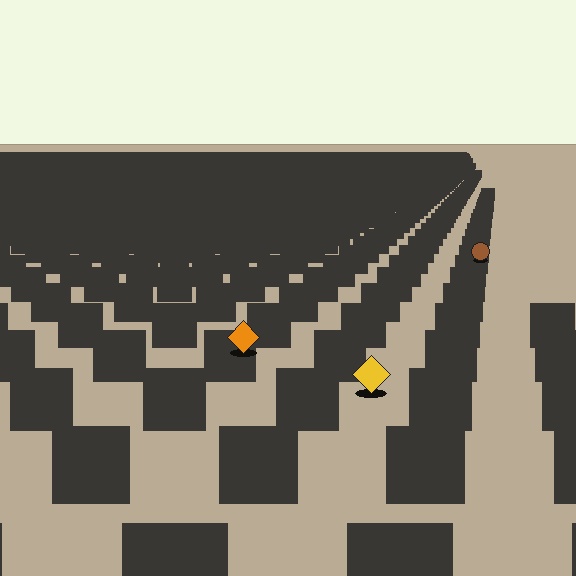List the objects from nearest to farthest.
From nearest to farthest: the yellow diamond, the orange diamond, the brown circle.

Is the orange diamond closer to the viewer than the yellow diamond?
No. The yellow diamond is closer — you can tell from the texture gradient: the ground texture is coarser near it.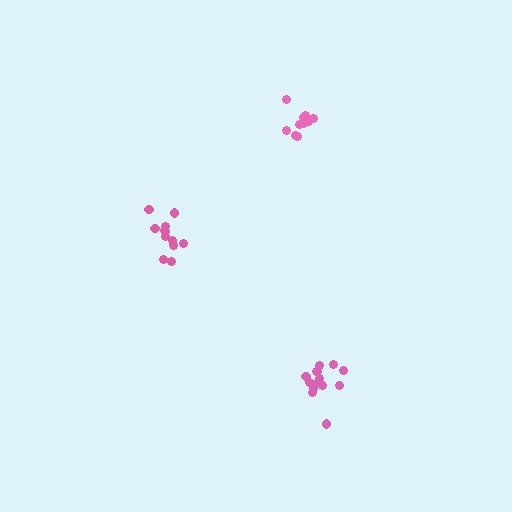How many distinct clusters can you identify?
There are 3 distinct clusters.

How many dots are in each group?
Group 1: 12 dots, Group 2: 14 dots, Group 3: 10 dots (36 total).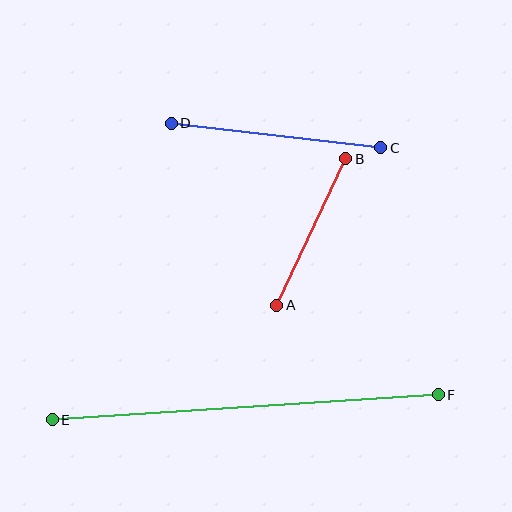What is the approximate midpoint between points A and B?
The midpoint is at approximately (311, 232) pixels.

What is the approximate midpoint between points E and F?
The midpoint is at approximately (245, 407) pixels.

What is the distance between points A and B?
The distance is approximately 162 pixels.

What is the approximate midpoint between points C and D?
The midpoint is at approximately (276, 136) pixels.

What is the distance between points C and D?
The distance is approximately 211 pixels.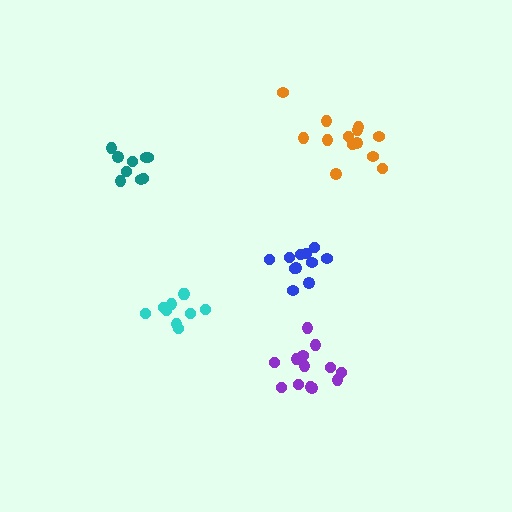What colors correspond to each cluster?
The clusters are colored: teal, cyan, purple, orange, blue.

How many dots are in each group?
Group 1: 9 dots, Group 2: 10 dots, Group 3: 13 dots, Group 4: 13 dots, Group 5: 11 dots (56 total).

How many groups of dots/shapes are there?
There are 5 groups.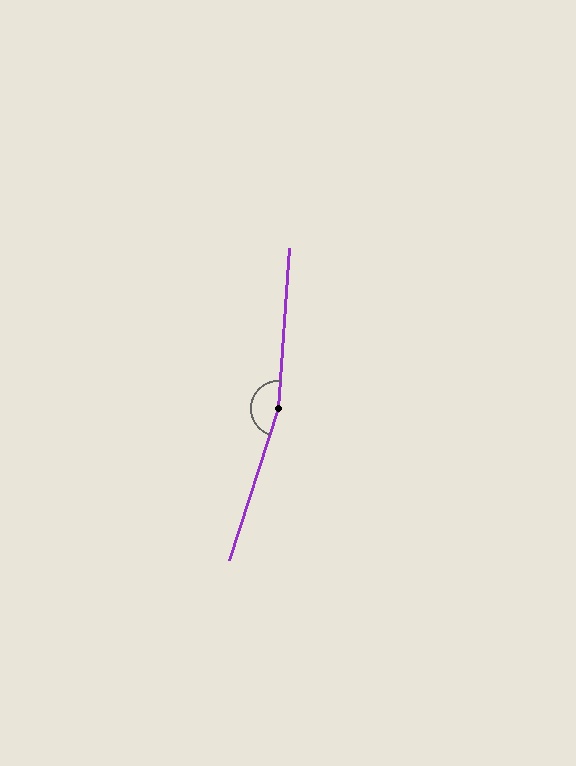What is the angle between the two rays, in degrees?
Approximately 166 degrees.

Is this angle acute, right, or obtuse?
It is obtuse.